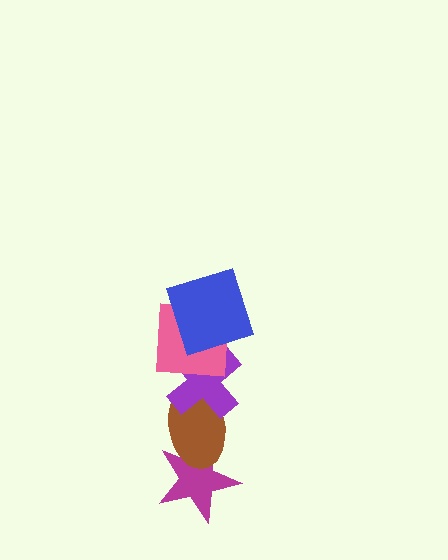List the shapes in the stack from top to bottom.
From top to bottom: the blue square, the pink square, the purple cross, the brown ellipse, the magenta star.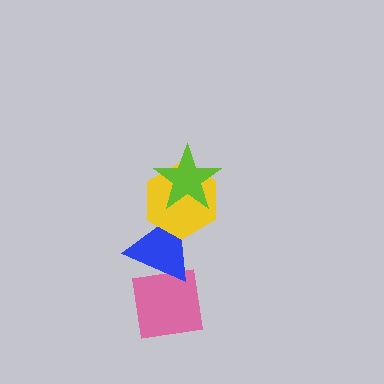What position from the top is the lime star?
The lime star is 1st from the top.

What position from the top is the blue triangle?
The blue triangle is 3rd from the top.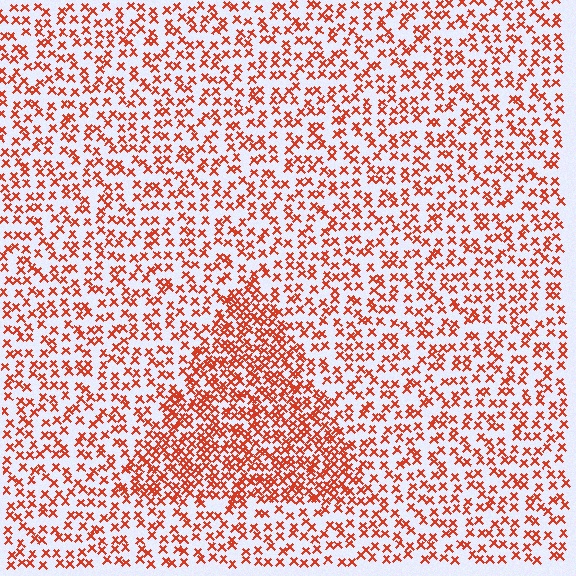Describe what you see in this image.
The image contains small red elements arranged at two different densities. A triangle-shaped region is visible where the elements are more densely packed than the surrounding area.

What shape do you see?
I see a triangle.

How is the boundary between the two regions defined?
The boundary is defined by a change in element density (approximately 2.0x ratio). All elements are the same color, size, and shape.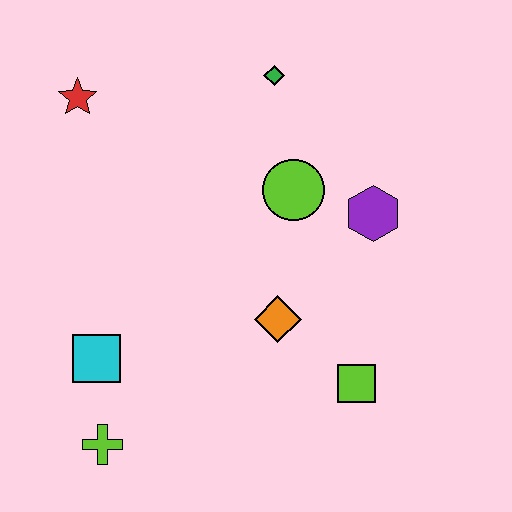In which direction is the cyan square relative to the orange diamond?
The cyan square is to the left of the orange diamond.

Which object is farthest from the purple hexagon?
The lime cross is farthest from the purple hexagon.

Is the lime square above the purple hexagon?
No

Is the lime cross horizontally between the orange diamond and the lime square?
No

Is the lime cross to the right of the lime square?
No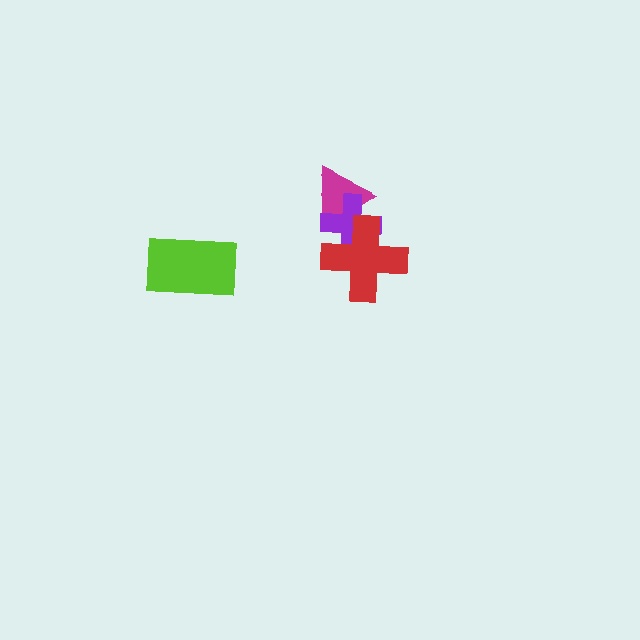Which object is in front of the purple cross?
The red cross is in front of the purple cross.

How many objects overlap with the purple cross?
2 objects overlap with the purple cross.